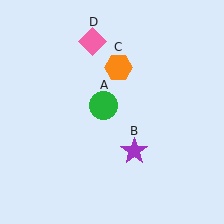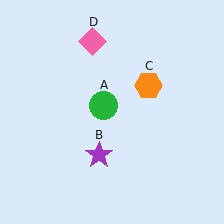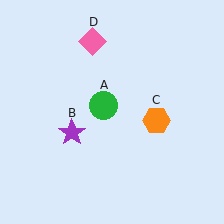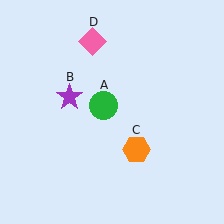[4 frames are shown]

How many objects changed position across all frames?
2 objects changed position: purple star (object B), orange hexagon (object C).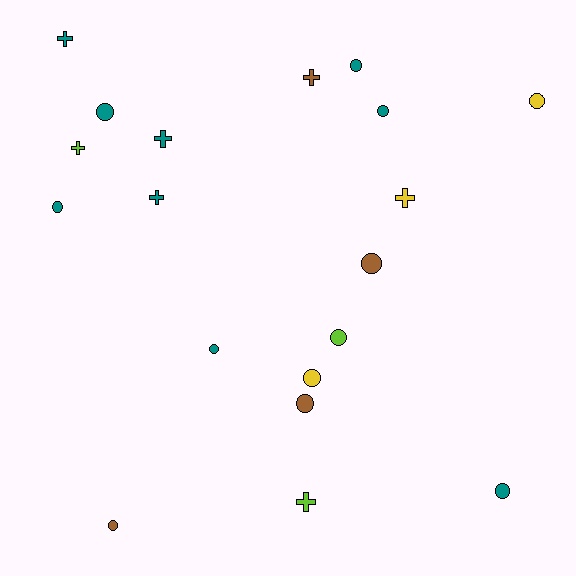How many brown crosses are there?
There is 1 brown cross.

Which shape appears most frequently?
Circle, with 12 objects.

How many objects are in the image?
There are 19 objects.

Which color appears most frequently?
Teal, with 9 objects.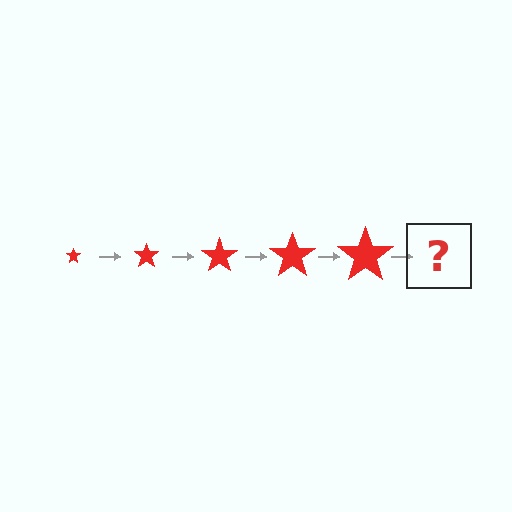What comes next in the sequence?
The next element should be a red star, larger than the previous one.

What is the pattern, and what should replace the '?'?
The pattern is that the star gets progressively larger each step. The '?' should be a red star, larger than the previous one.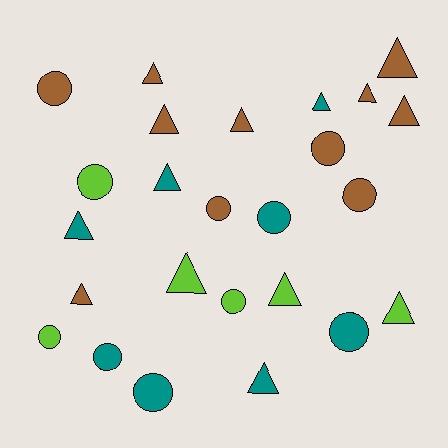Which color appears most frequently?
Brown, with 11 objects.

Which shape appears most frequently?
Triangle, with 14 objects.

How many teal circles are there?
There are 4 teal circles.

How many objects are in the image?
There are 25 objects.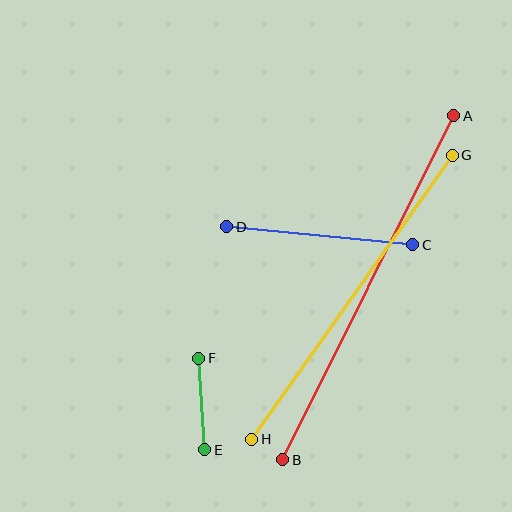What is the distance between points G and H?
The distance is approximately 348 pixels.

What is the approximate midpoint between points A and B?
The midpoint is at approximately (368, 288) pixels.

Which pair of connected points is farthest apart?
Points A and B are farthest apart.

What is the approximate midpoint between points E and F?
The midpoint is at approximately (202, 404) pixels.